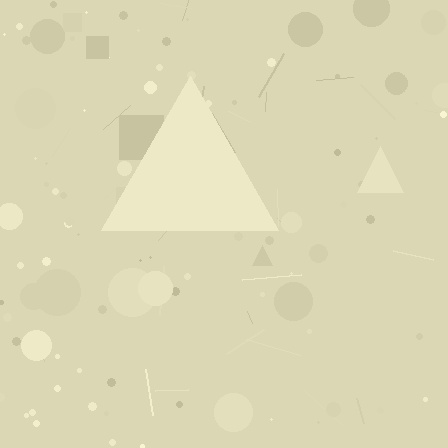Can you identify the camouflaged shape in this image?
The camouflaged shape is a triangle.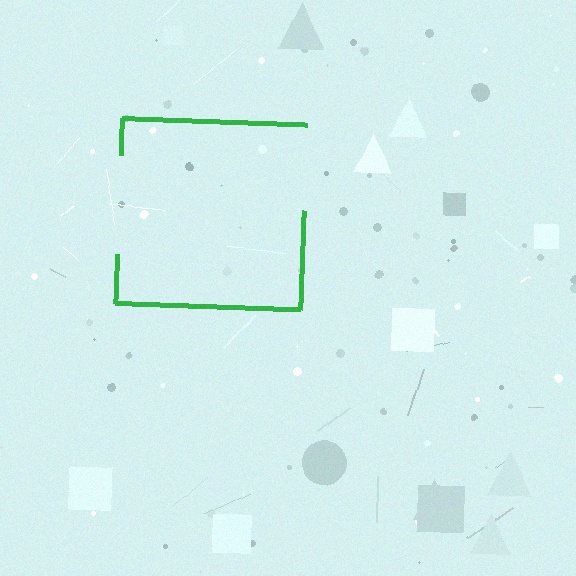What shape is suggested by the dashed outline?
The dashed outline suggests a square.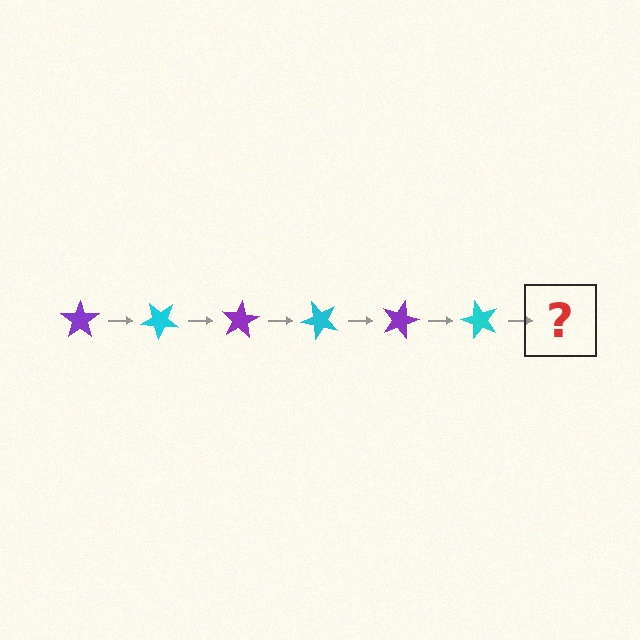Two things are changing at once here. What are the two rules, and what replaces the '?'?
The two rules are that it rotates 40 degrees each step and the color cycles through purple and cyan. The '?' should be a purple star, rotated 240 degrees from the start.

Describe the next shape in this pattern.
It should be a purple star, rotated 240 degrees from the start.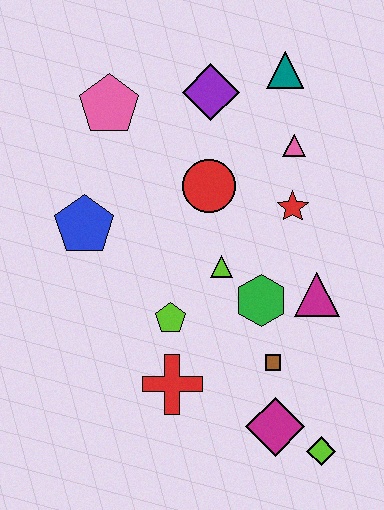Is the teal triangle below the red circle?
No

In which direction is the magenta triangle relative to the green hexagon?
The magenta triangle is to the right of the green hexagon.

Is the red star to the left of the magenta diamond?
No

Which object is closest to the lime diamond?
The magenta diamond is closest to the lime diamond.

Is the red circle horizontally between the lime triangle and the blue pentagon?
Yes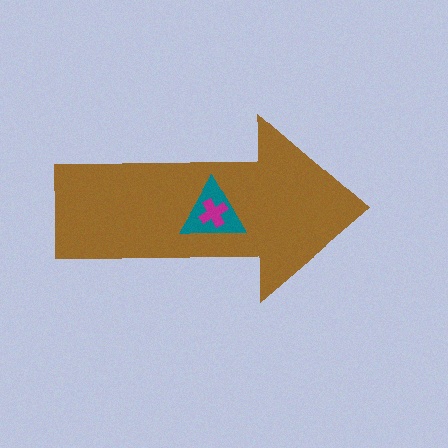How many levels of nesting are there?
3.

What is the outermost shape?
The brown arrow.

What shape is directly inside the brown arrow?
The teal triangle.